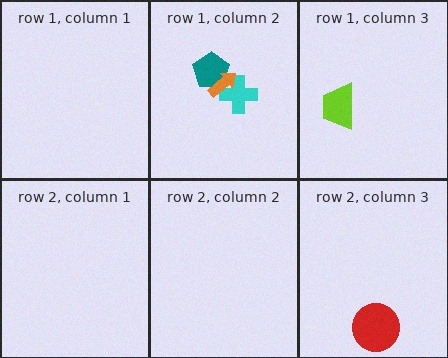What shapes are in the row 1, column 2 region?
The cyan cross, the teal pentagon, the orange arrow.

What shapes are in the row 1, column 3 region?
The lime trapezoid.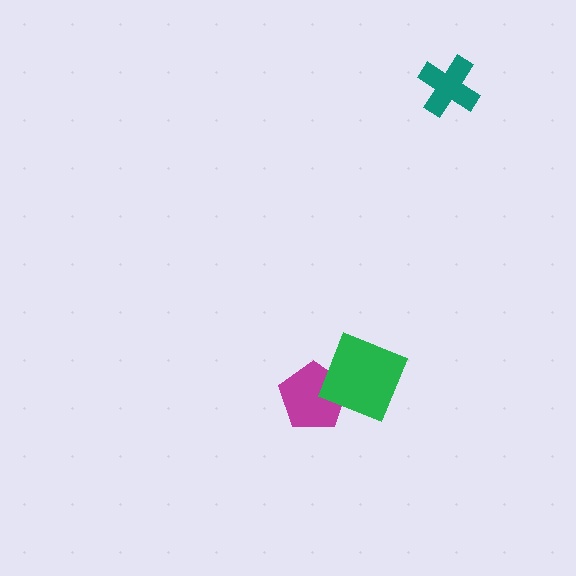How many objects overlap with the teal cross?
0 objects overlap with the teal cross.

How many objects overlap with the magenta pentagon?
1 object overlaps with the magenta pentagon.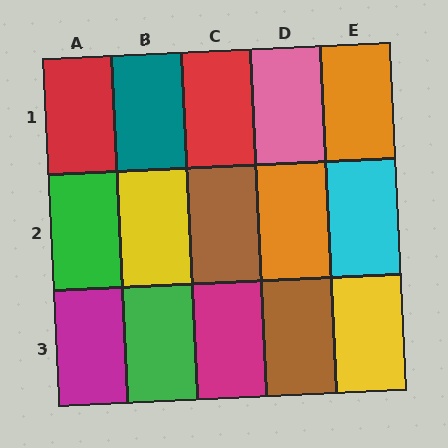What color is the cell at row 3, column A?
Magenta.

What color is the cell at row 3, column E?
Yellow.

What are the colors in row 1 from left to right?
Red, teal, red, pink, orange.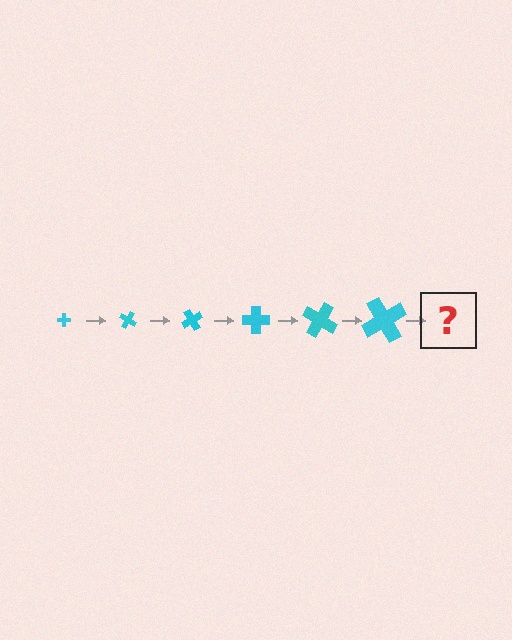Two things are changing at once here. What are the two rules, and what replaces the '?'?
The two rules are that the cross grows larger each step and it rotates 30 degrees each step. The '?' should be a cross, larger than the previous one and rotated 180 degrees from the start.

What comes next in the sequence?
The next element should be a cross, larger than the previous one and rotated 180 degrees from the start.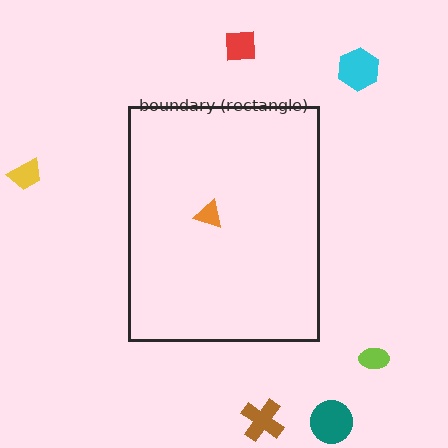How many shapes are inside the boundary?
1 inside, 6 outside.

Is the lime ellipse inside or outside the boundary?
Outside.